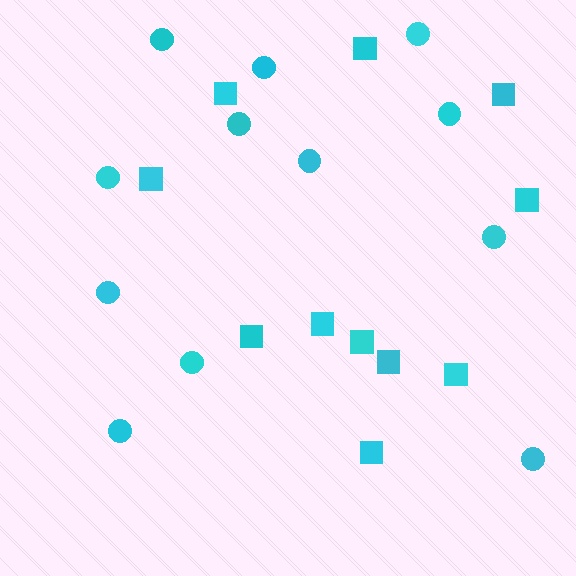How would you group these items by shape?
There are 2 groups: one group of squares (11) and one group of circles (12).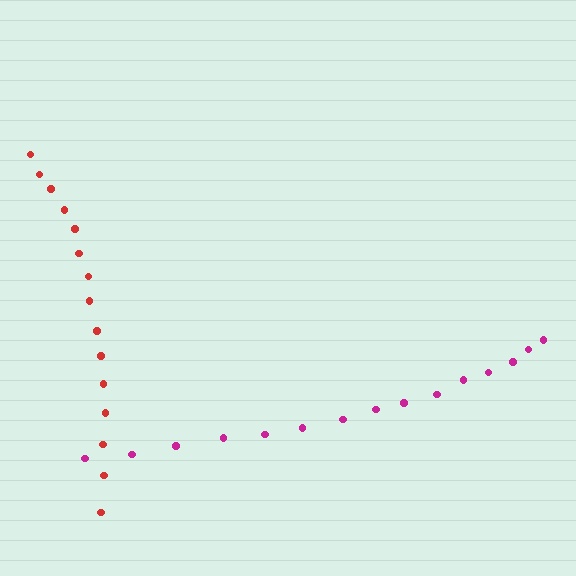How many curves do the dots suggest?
There are 2 distinct paths.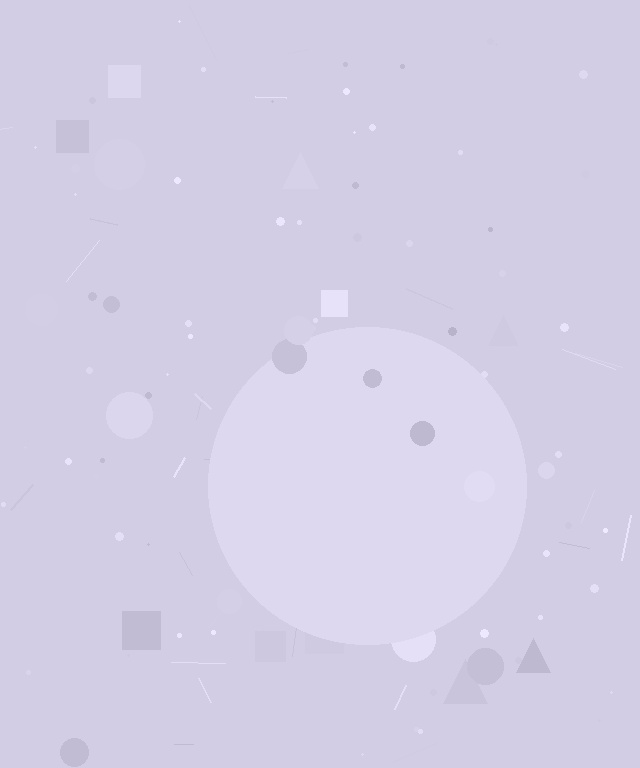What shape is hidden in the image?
A circle is hidden in the image.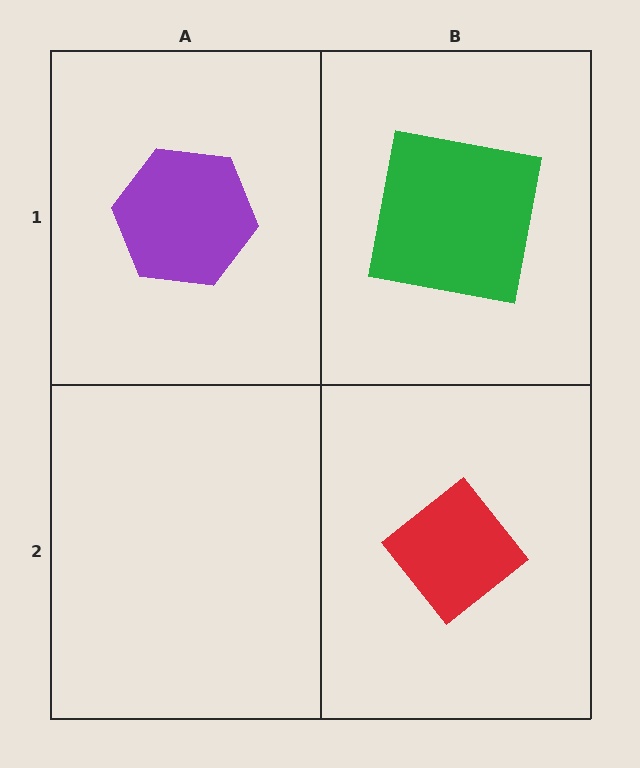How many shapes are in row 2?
1 shape.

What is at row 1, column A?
A purple hexagon.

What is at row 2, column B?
A red diamond.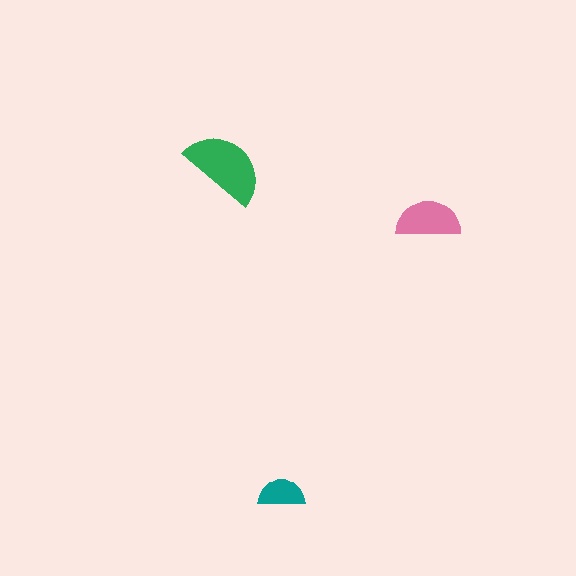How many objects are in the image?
There are 3 objects in the image.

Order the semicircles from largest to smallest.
the green one, the pink one, the teal one.